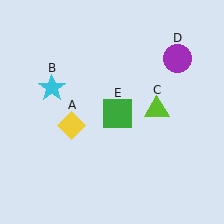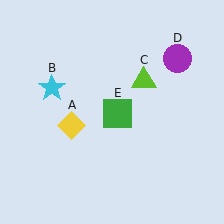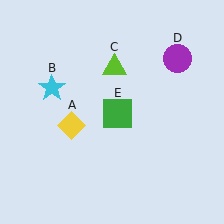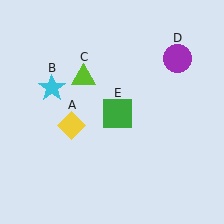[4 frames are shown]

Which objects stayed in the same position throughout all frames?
Yellow diamond (object A) and cyan star (object B) and purple circle (object D) and green square (object E) remained stationary.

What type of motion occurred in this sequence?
The lime triangle (object C) rotated counterclockwise around the center of the scene.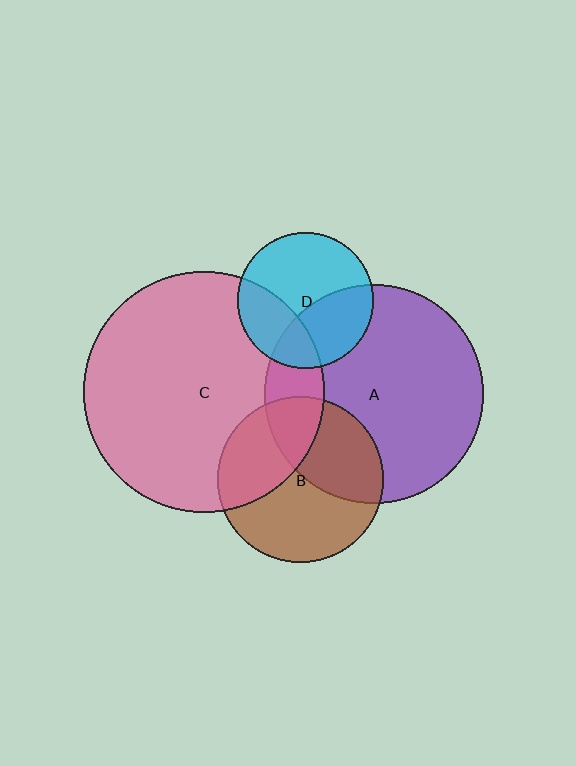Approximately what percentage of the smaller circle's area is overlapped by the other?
Approximately 40%.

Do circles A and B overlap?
Yes.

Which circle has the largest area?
Circle C (pink).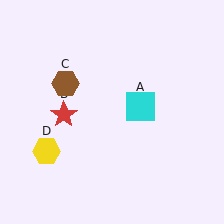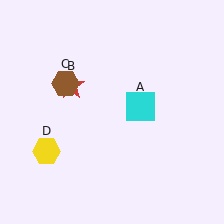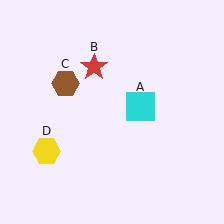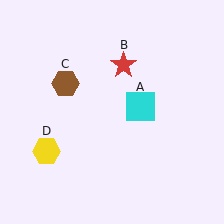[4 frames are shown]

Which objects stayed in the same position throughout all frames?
Cyan square (object A) and brown hexagon (object C) and yellow hexagon (object D) remained stationary.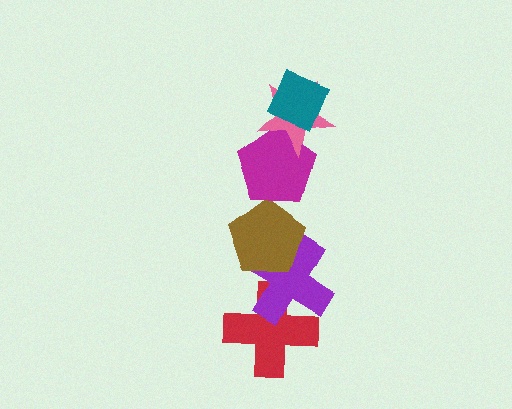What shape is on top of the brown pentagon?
The magenta pentagon is on top of the brown pentagon.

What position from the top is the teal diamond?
The teal diamond is 1st from the top.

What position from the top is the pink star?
The pink star is 2nd from the top.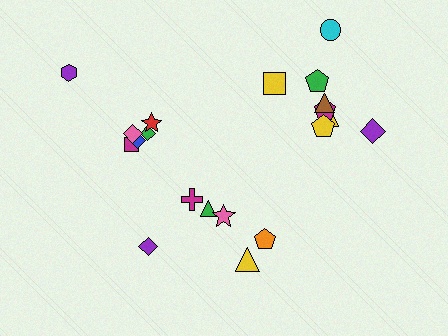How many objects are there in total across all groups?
There are 20 objects.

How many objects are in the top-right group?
There are 8 objects.